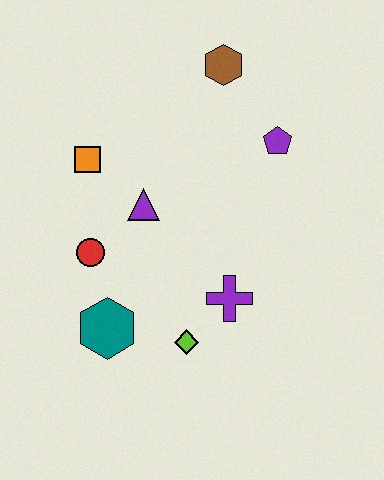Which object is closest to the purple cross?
The lime diamond is closest to the purple cross.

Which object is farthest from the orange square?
The lime diamond is farthest from the orange square.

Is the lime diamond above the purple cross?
No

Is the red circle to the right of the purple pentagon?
No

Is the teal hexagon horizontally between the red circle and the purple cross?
Yes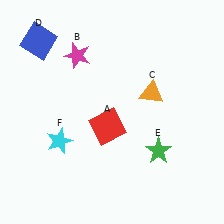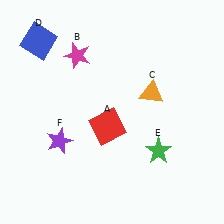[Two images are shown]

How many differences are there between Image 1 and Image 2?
There is 1 difference between the two images.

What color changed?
The star (F) changed from cyan in Image 1 to purple in Image 2.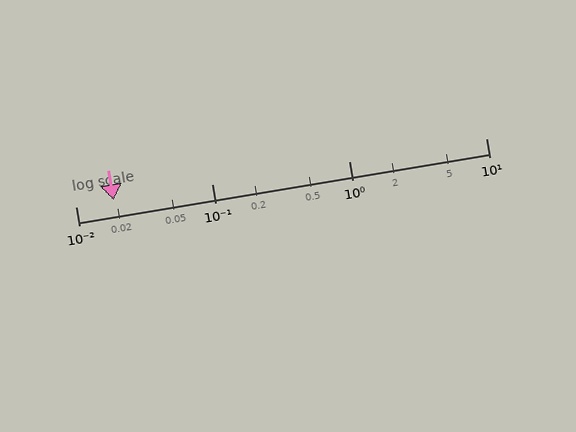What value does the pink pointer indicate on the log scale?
The pointer indicates approximately 0.019.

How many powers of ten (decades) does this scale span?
The scale spans 3 decades, from 0.01 to 10.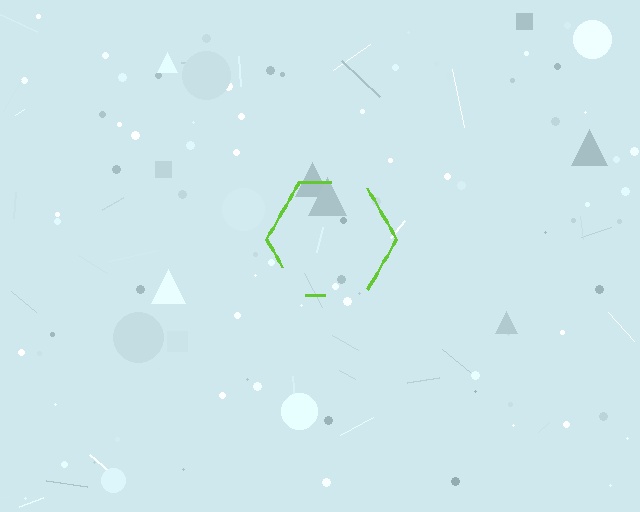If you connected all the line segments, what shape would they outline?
They would outline a hexagon.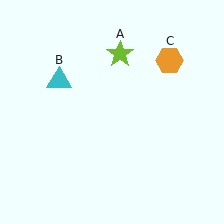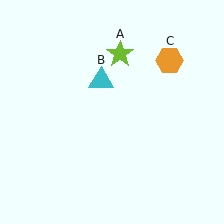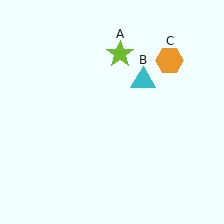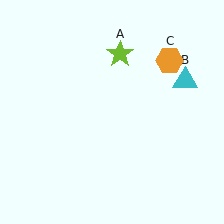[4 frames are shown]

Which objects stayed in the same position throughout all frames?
Lime star (object A) and orange hexagon (object C) remained stationary.